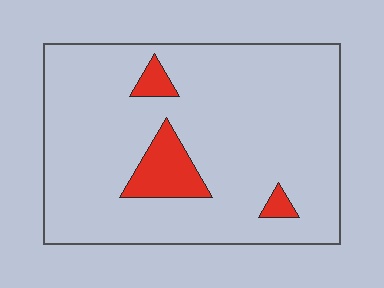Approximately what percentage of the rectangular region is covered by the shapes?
Approximately 10%.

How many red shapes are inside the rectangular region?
3.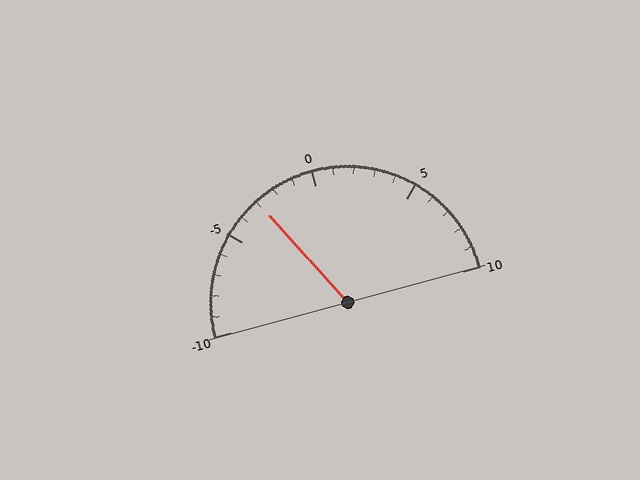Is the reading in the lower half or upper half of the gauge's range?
The reading is in the lower half of the range (-10 to 10).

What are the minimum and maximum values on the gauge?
The gauge ranges from -10 to 10.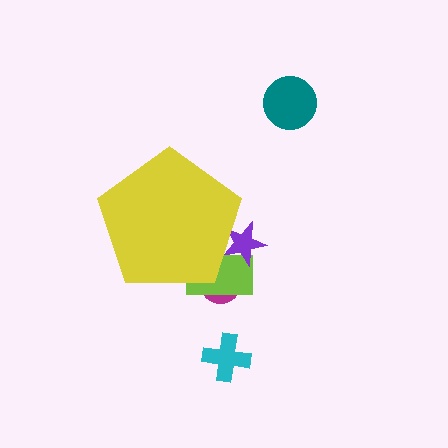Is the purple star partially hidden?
Yes, the purple star is partially hidden behind the yellow pentagon.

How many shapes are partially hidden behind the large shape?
3 shapes are partially hidden.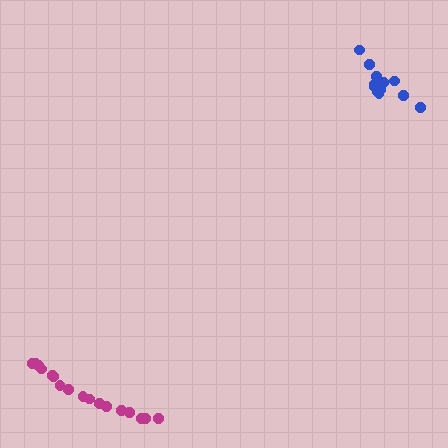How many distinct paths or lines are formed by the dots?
There are 2 distinct paths.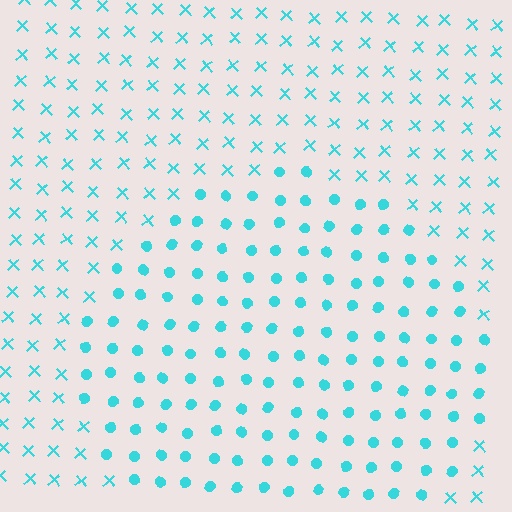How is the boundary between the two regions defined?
The boundary is defined by a change in element shape: circles inside vs. X marks outside. All elements share the same color and spacing.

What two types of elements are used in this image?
The image uses circles inside the circle region and X marks outside it.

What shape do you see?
I see a circle.